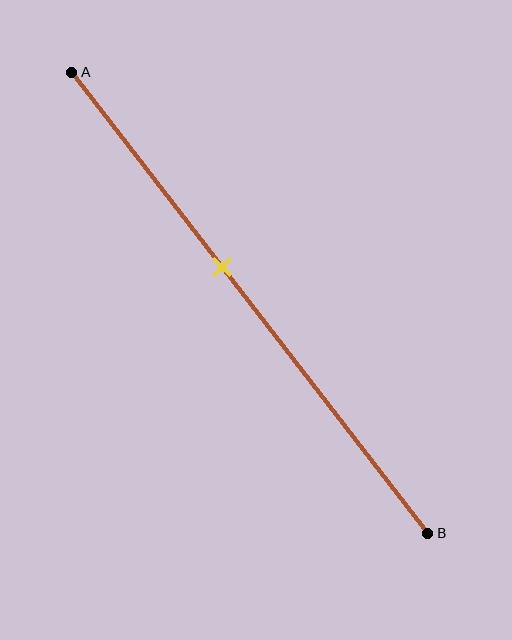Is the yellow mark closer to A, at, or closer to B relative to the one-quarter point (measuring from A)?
The yellow mark is closer to point B than the one-quarter point of segment AB.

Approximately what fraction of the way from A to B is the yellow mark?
The yellow mark is approximately 40% of the way from A to B.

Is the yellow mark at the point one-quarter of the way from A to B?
No, the mark is at about 40% from A, not at the 25% one-quarter point.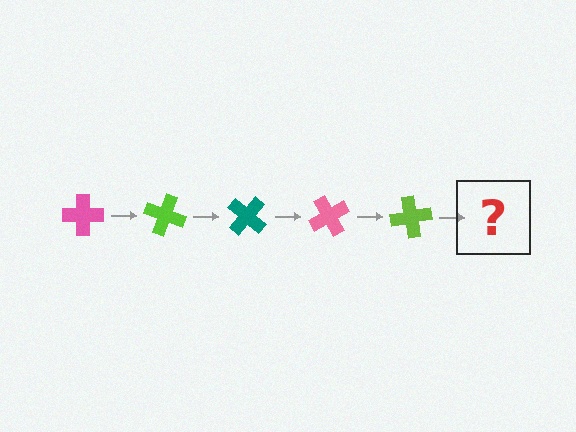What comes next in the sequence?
The next element should be a teal cross, rotated 100 degrees from the start.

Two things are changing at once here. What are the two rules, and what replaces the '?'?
The two rules are that it rotates 20 degrees each step and the color cycles through pink, lime, and teal. The '?' should be a teal cross, rotated 100 degrees from the start.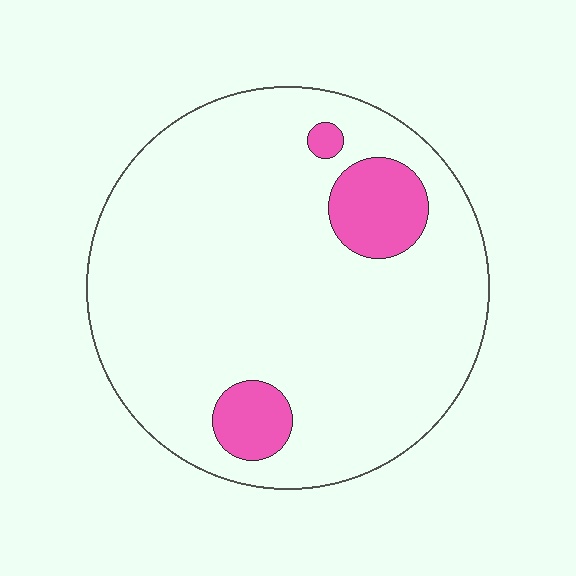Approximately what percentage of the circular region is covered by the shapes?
Approximately 10%.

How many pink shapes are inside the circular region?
3.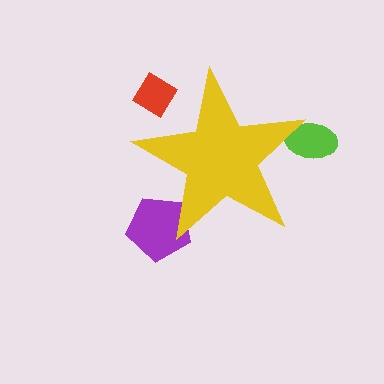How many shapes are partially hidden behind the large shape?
3 shapes are partially hidden.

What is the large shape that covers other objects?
A yellow star.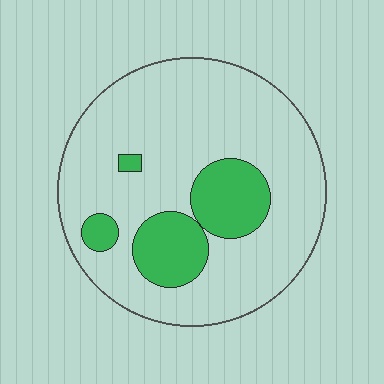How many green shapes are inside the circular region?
4.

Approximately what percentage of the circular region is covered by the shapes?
Approximately 20%.